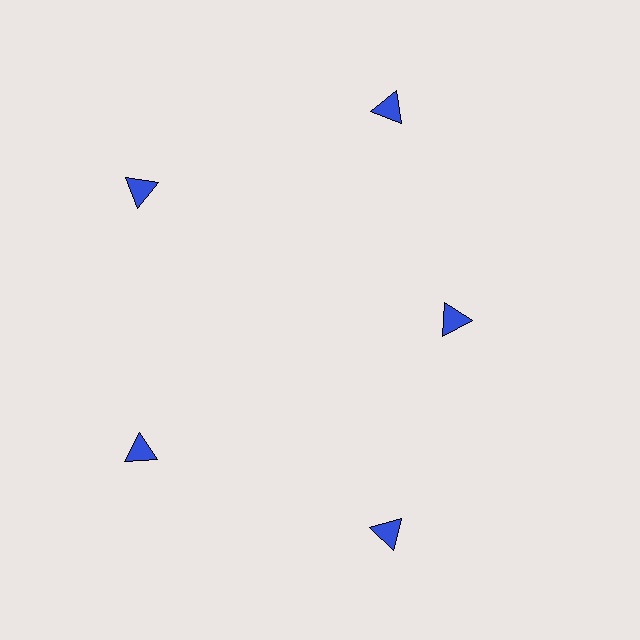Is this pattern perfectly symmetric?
No. The 5 blue triangles are arranged in a ring, but one element near the 3 o'clock position is pulled inward toward the center, breaking the 5-fold rotational symmetry.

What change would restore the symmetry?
The symmetry would be restored by moving it outward, back onto the ring so that all 5 triangles sit at equal angles and equal distance from the center.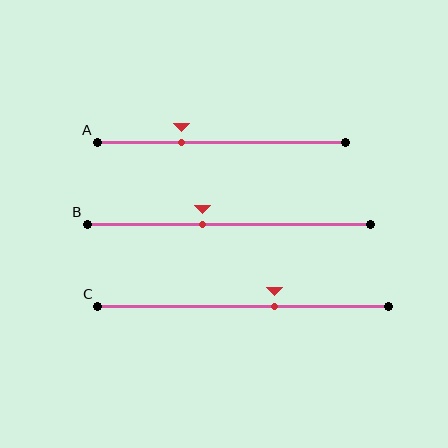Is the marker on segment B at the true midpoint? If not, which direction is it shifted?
No, the marker on segment B is shifted to the left by about 9% of the segment length.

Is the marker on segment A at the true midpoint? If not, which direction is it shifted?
No, the marker on segment A is shifted to the left by about 16% of the segment length.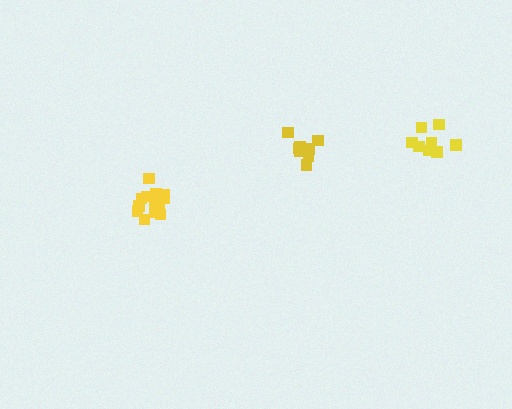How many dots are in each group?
Group 1: 8 dots, Group 2: 14 dots, Group 3: 8 dots (30 total).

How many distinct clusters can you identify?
There are 3 distinct clusters.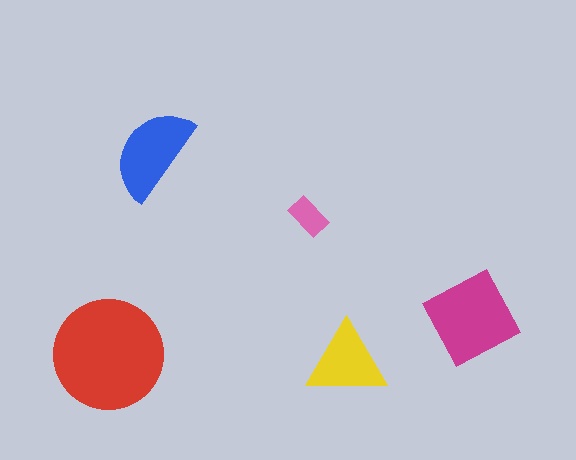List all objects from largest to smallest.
The red circle, the magenta square, the blue semicircle, the yellow triangle, the pink rectangle.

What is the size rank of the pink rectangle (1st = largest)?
5th.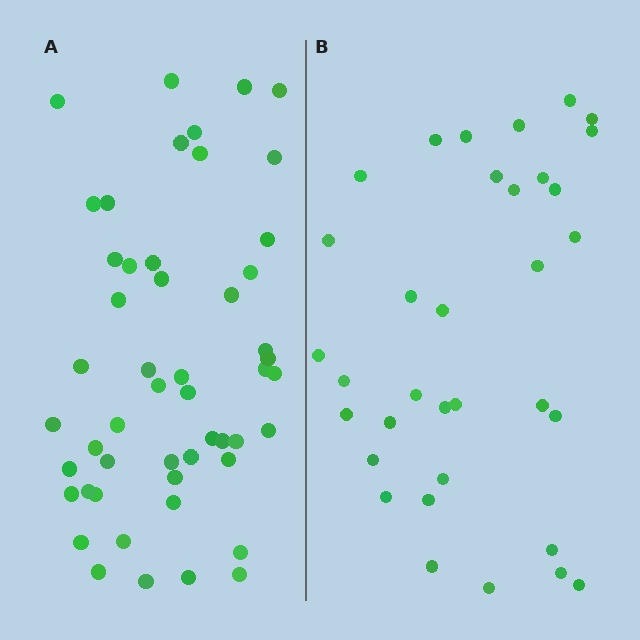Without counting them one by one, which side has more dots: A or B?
Region A (the left region) has more dots.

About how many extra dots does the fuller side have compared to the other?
Region A has approximately 15 more dots than region B.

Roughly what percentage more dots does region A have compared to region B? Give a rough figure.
About 50% more.